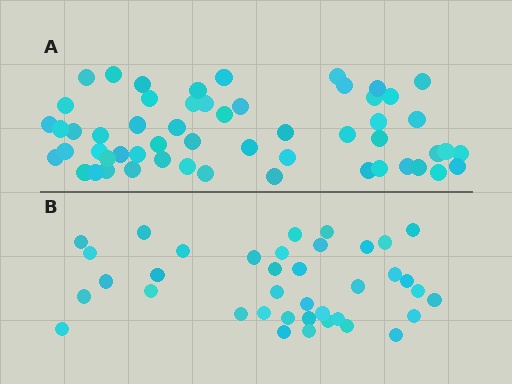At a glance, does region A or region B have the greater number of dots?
Region A (the top region) has more dots.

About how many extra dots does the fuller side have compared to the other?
Region A has approximately 15 more dots than region B.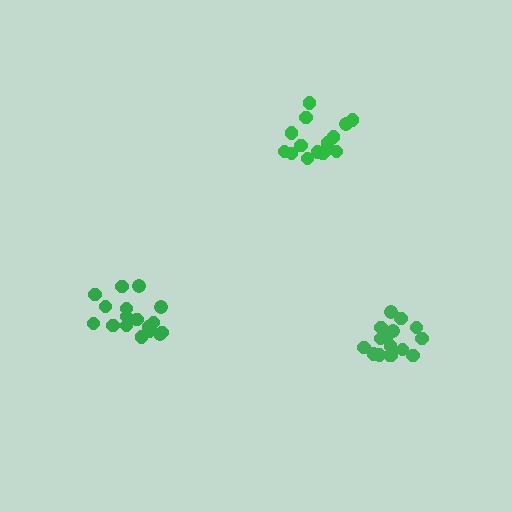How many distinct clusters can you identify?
There are 3 distinct clusters.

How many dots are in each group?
Group 1: 16 dots, Group 2: 17 dots, Group 3: 15 dots (48 total).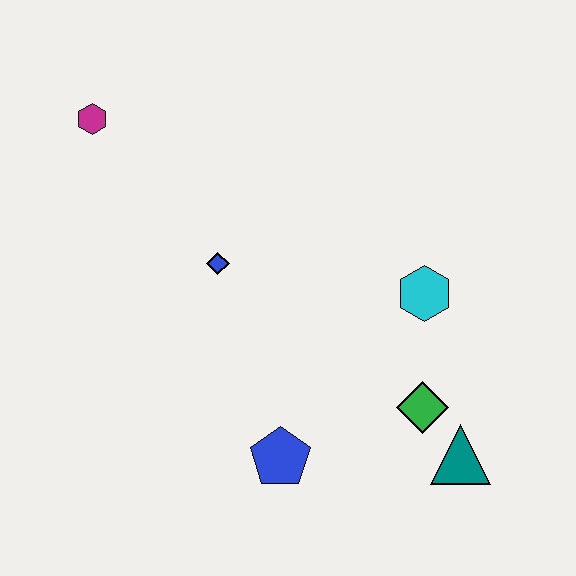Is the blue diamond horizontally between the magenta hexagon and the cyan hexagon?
Yes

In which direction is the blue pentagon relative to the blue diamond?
The blue pentagon is below the blue diamond.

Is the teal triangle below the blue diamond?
Yes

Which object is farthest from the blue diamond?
The teal triangle is farthest from the blue diamond.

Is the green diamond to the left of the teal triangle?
Yes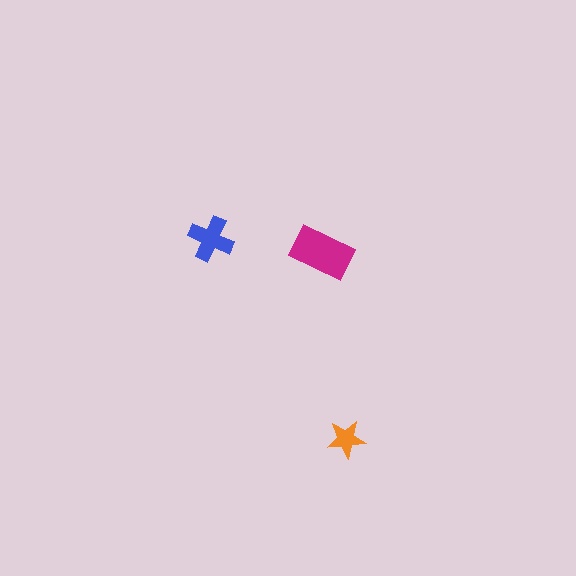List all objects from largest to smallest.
The magenta rectangle, the blue cross, the orange star.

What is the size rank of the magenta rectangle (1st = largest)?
1st.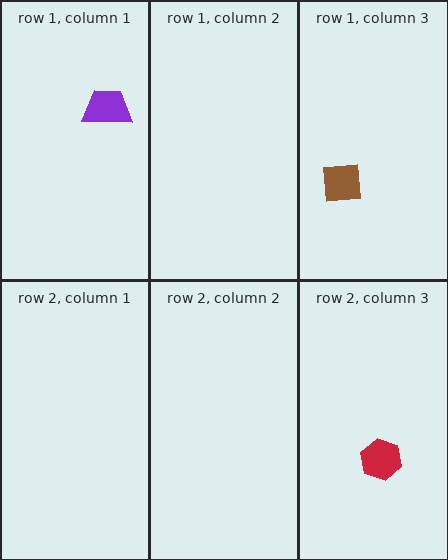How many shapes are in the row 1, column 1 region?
1.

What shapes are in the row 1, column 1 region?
The purple trapezoid.